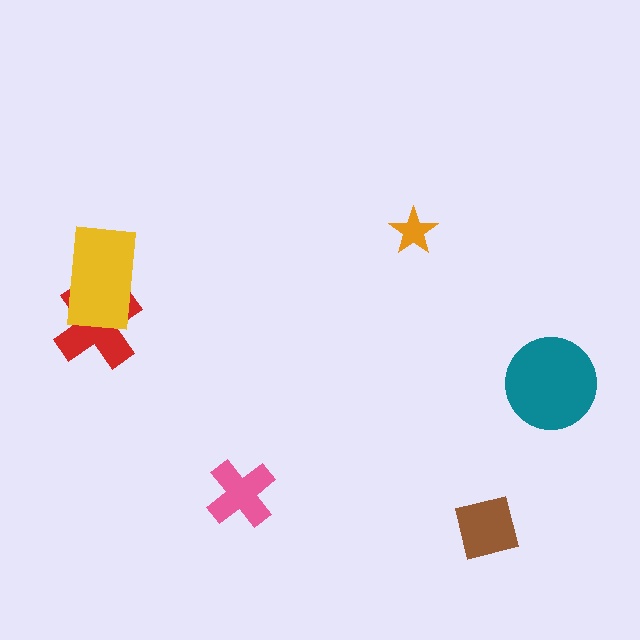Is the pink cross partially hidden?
No, no other shape covers it.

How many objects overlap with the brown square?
0 objects overlap with the brown square.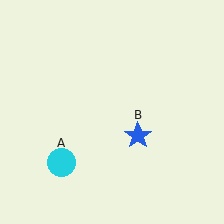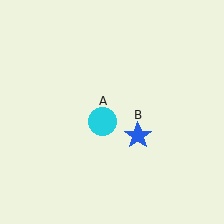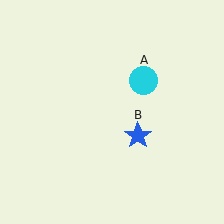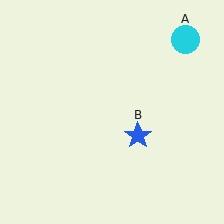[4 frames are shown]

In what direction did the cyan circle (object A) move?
The cyan circle (object A) moved up and to the right.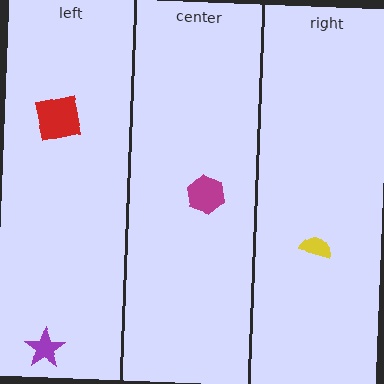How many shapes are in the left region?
2.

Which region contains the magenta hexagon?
The center region.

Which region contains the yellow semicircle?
The right region.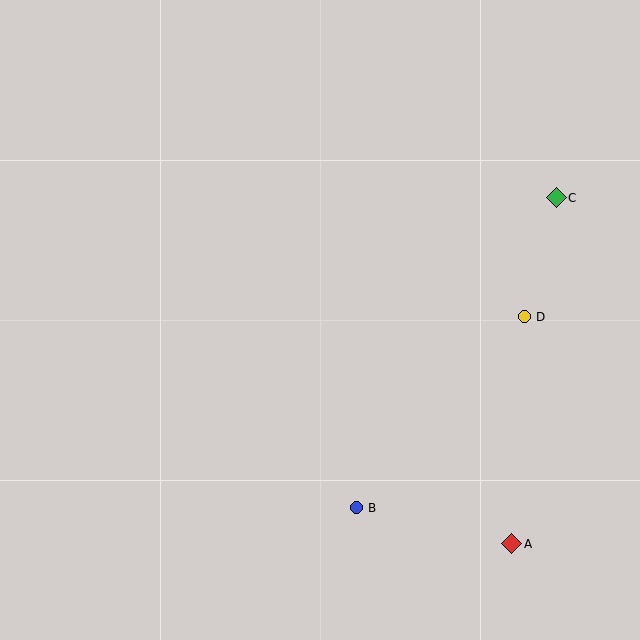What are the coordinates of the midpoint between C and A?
The midpoint between C and A is at (534, 371).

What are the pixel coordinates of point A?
Point A is at (512, 544).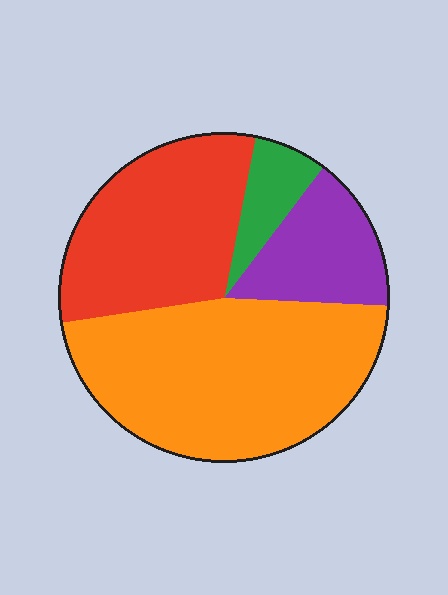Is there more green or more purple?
Purple.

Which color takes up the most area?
Orange, at roughly 45%.